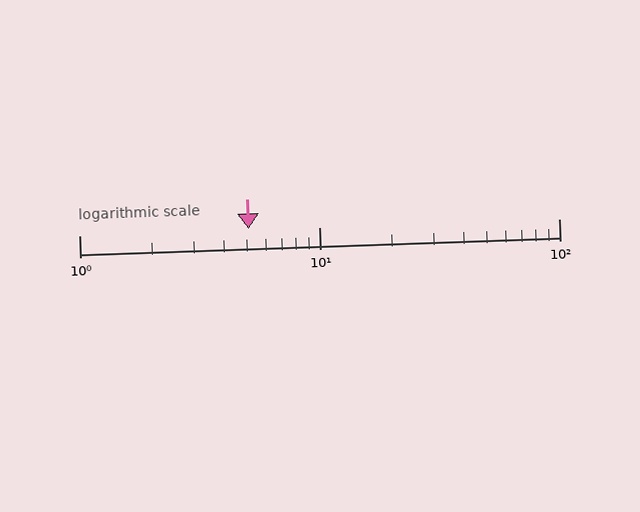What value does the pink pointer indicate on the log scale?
The pointer indicates approximately 5.1.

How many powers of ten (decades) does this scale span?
The scale spans 2 decades, from 1 to 100.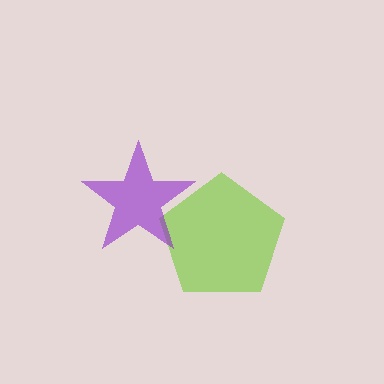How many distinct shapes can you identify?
There are 2 distinct shapes: a lime pentagon, a purple star.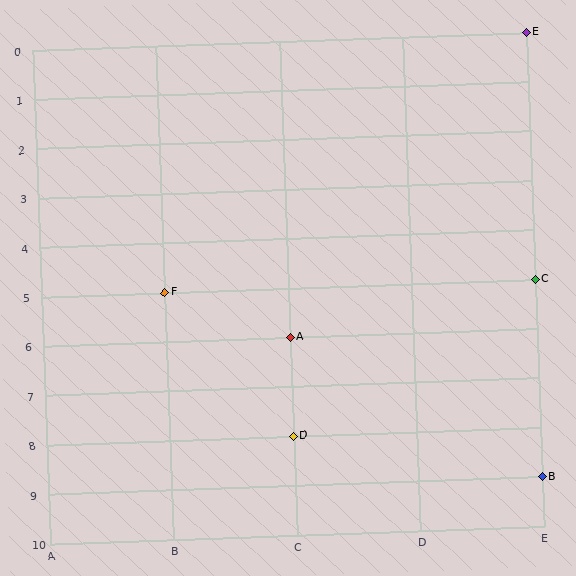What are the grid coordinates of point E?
Point E is at grid coordinates (E, 0).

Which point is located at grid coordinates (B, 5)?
Point F is at (B, 5).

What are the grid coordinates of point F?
Point F is at grid coordinates (B, 5).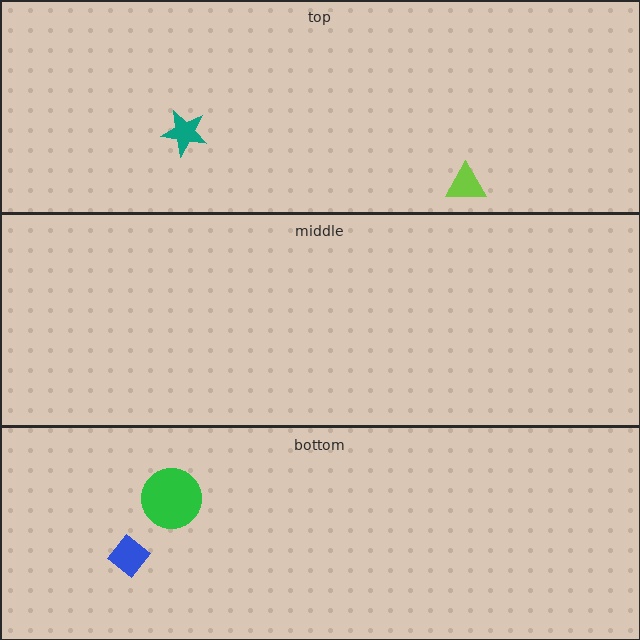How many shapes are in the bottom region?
2.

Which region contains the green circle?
The bottom region.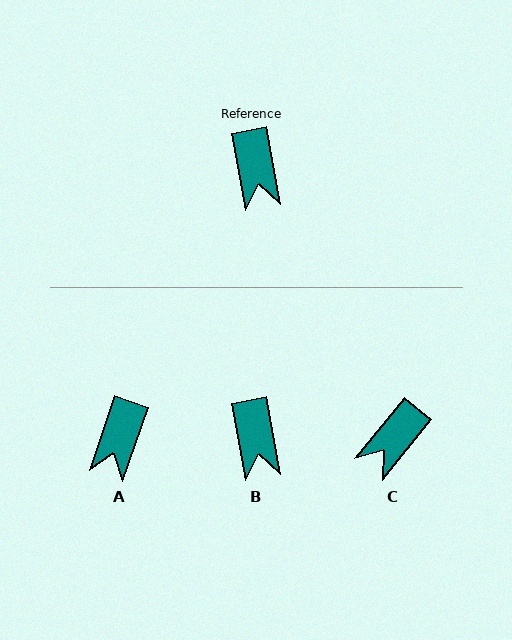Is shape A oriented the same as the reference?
No, it is off by about 30 degrees.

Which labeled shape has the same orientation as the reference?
B.